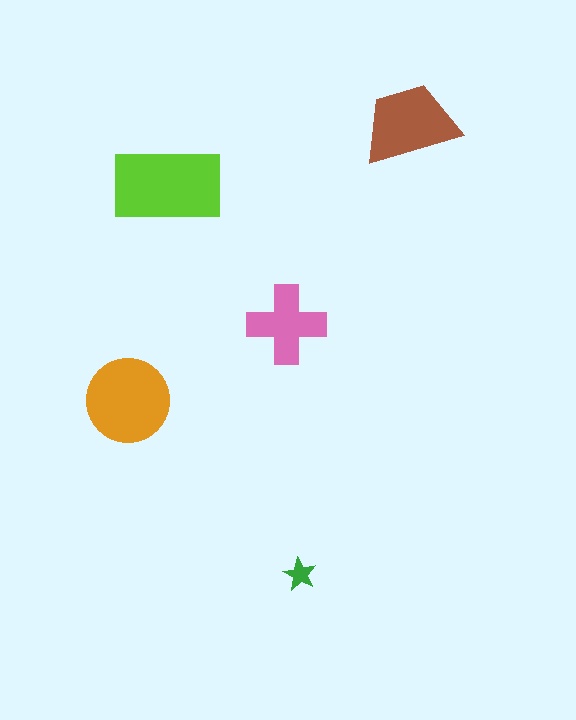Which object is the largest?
The lime rectangle.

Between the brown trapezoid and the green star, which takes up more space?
The brown trapezoid.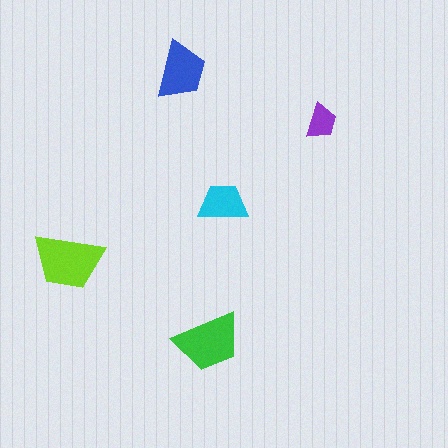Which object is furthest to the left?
The lime trapezoid is leftmost.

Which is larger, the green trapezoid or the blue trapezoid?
The green one.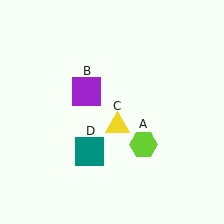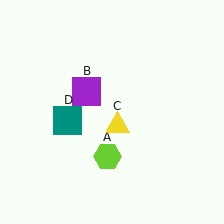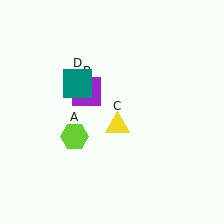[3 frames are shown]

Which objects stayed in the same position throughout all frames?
Purple square (object B) and yellow triangle (object C) remained stationary.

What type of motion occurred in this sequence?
The lime hexagon (object A), teal square (object D) rotated clockwise around the center of the scene.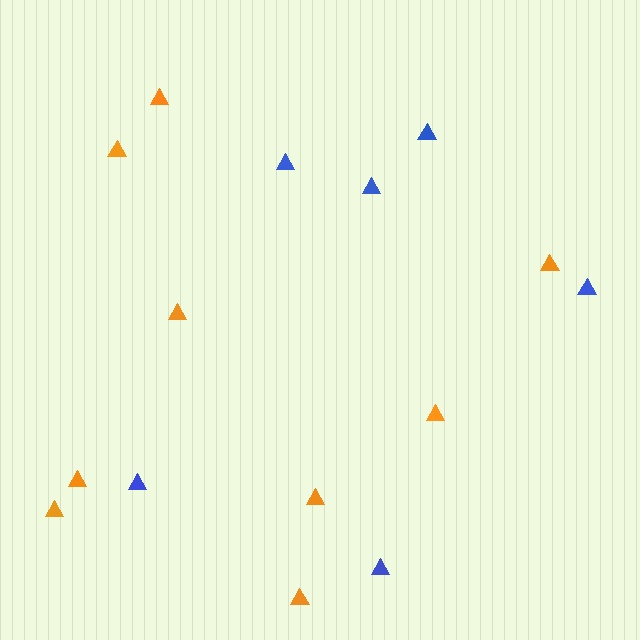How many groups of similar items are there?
There are 2 groups: one group of orange triangles (9) and one group of blue triangles (6).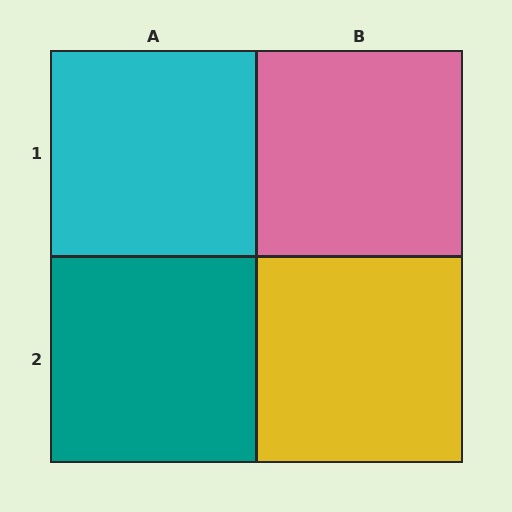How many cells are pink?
1 cell is pink.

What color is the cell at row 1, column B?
Pink.